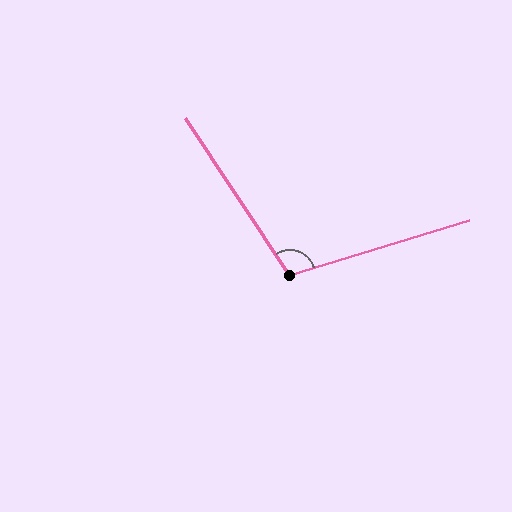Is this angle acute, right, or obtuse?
It is obtuse.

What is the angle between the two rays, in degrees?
Approximately 107 degrees.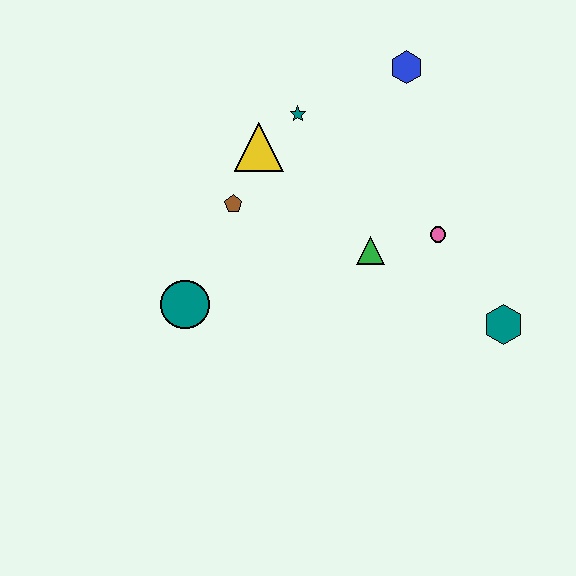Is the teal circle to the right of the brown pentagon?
No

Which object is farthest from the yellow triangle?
The teal hexagon is farthest from the yellow triangle.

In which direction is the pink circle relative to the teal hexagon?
The pink circle is above the teal hexagon.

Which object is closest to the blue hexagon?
The teal star is closest to the blue hexagon.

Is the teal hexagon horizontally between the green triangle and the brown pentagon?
No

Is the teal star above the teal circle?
Yes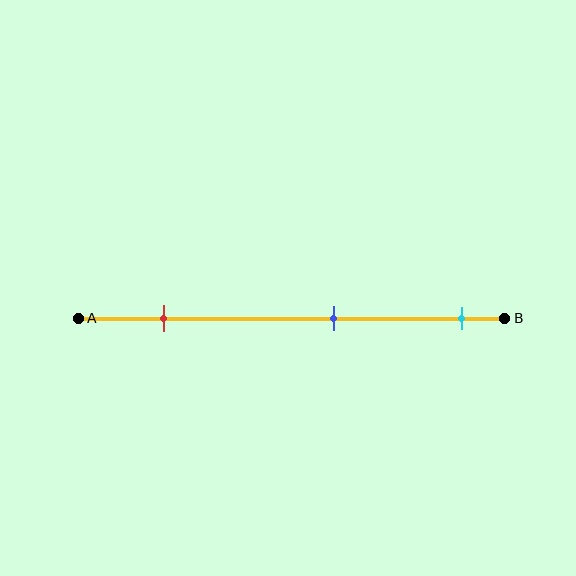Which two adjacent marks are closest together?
The blue and cyan marks are the closest adjacent pair.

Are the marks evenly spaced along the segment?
Yes, the marks are approximately evenly spaced.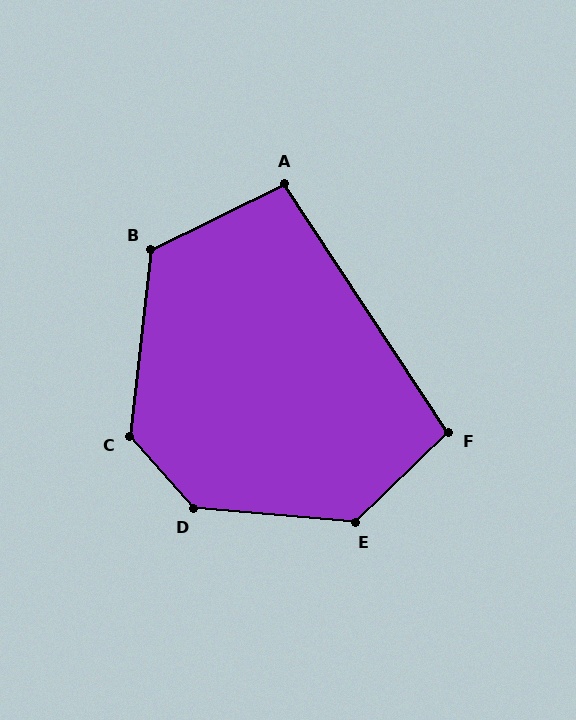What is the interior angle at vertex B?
Approximately 123 degrees (obtuse).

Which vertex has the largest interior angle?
D, at approximately 137 degrees.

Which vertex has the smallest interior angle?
A, at approximately 97 degrees.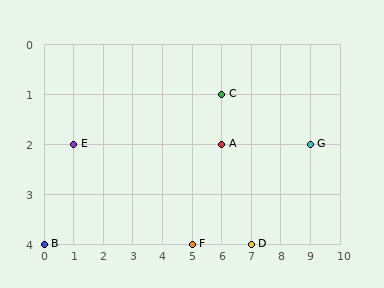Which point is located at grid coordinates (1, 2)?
Point E is at (1, 2).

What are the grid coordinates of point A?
Point A is at grid coordinates (6, 2).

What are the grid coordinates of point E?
Point E is at grid coordinates (1, 2).